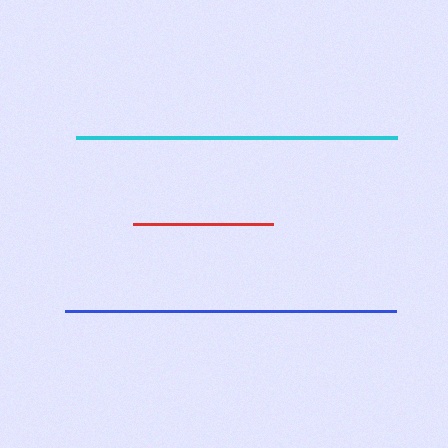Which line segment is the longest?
The blue line is the longest at approximately 331 pixels.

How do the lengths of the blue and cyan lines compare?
The blue and cyan lines are approximately the same length.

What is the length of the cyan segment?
The cyan segment is approximately 321 pixels long.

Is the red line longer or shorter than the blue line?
The blue line is longer than the red line.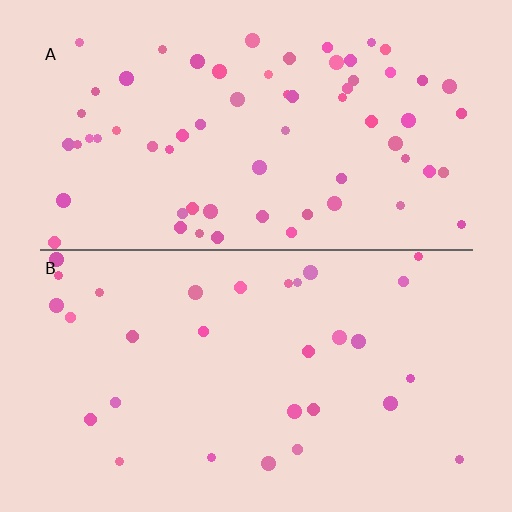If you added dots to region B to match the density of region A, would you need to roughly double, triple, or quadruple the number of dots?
Approximately double.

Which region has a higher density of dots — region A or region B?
A (the top).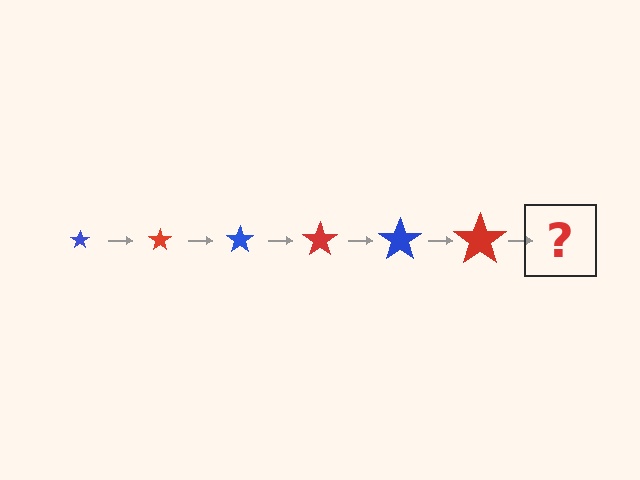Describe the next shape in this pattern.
It should be a blue star, larger than the previous one.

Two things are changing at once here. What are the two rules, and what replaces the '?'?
The two rules are that the star grows larger each step and the color cycles through blue and red. The '?' should be a blue star, larger than the previous one.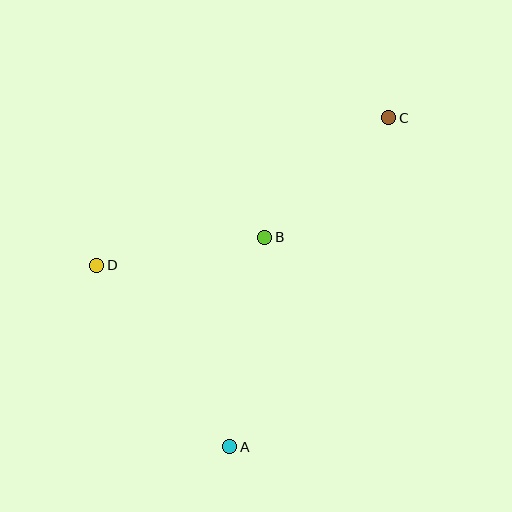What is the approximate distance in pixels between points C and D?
The distance between C and D is approximately 328 pixels.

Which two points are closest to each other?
Points B and D are closest to each other.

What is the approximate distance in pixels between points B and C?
The distance between B and C is approximately 172 pixels.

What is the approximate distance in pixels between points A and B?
The distance between A and B is approximately 213 pixels.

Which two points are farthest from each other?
Points A and C are farthest from each other.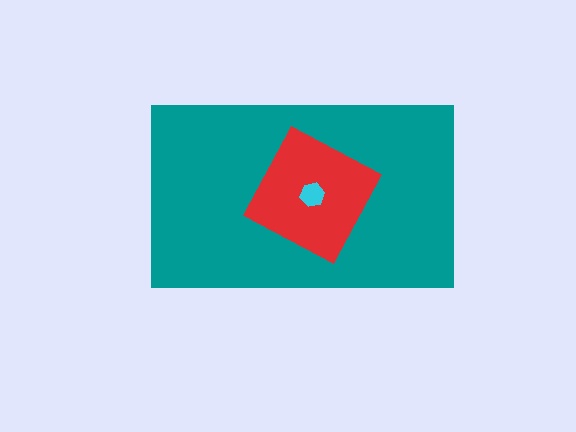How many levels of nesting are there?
3.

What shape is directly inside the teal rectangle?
The red square.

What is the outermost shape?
The teal rectangle.